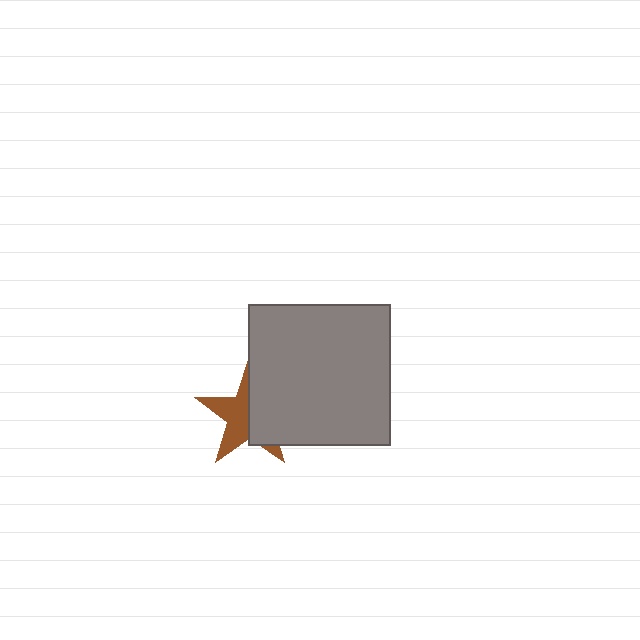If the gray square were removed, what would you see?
You would see the complete brown star.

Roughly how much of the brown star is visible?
About half of it is visible (roughly 50%).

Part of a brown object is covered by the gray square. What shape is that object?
It is a star.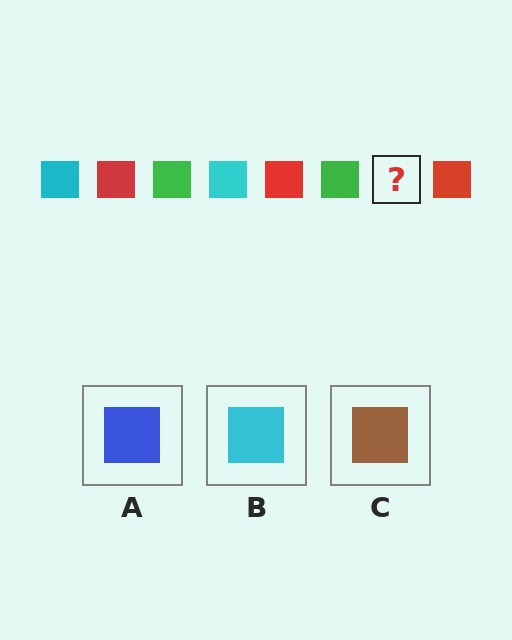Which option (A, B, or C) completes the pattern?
B.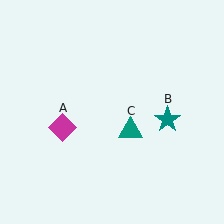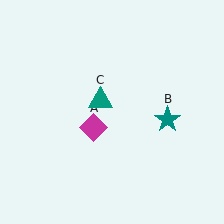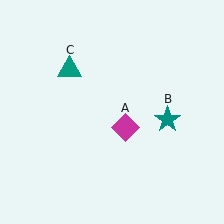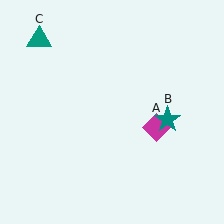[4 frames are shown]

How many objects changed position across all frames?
2 objects changed position: magenta diamond (object A), teal triangle (object C).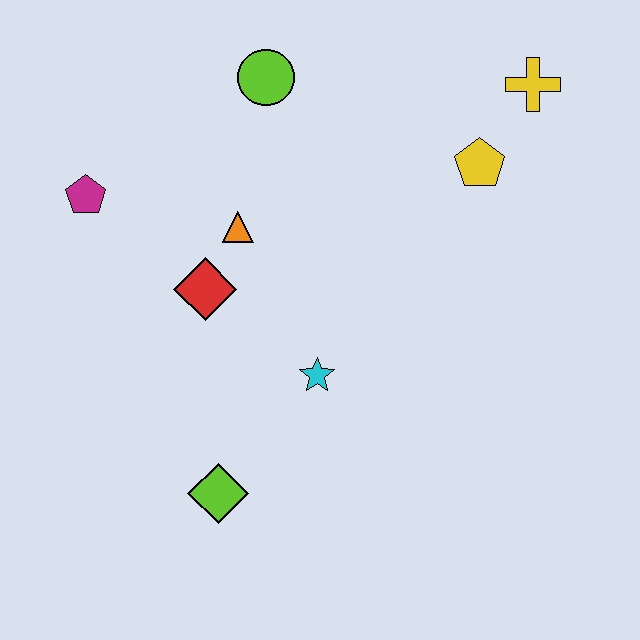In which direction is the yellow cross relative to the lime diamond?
The yellow cross is above the lime diamond.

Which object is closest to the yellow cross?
The yellow pentagon is closest to the yellow cross.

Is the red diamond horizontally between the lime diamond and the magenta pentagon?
Yes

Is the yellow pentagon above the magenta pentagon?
Yes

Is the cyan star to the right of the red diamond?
Yes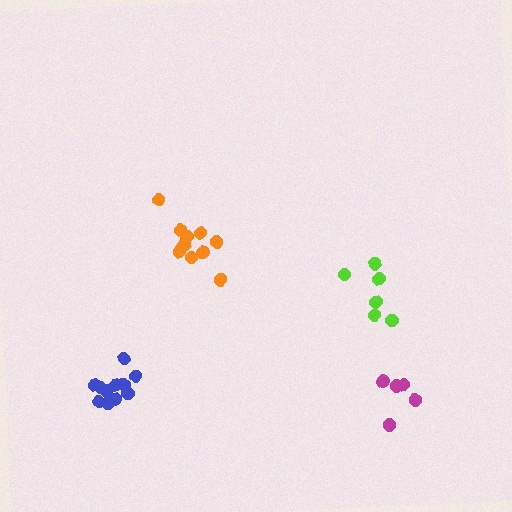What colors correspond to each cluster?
The clusters are colored: orange, blue, lime, magenta.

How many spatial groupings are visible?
There are 4 spatial groupings.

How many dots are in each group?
Group 1: 10 dots, Group 2: 11 dots, Group 3: 6 dots, Group 4: 5 dots (32 total).